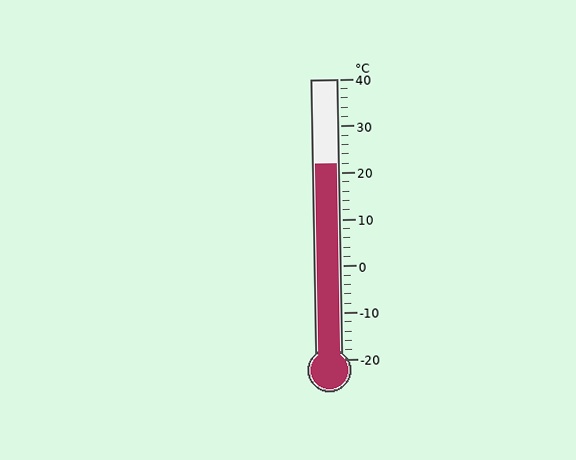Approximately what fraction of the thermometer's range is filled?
The thermometer is filled to approximately 70% of its range.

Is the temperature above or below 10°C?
The temperature is above 10°C.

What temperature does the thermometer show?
The thermometer shows approximately 22°C.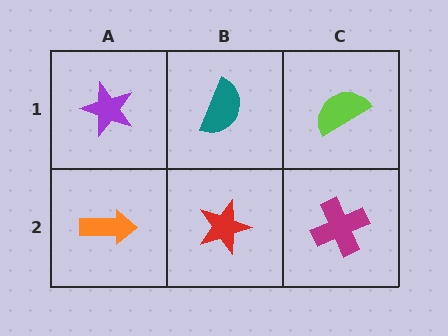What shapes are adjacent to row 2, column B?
A teal semicircle (row 1, column B), an orange arrow (row 2, column A), a magenta cross (row 2, column C).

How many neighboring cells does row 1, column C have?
2.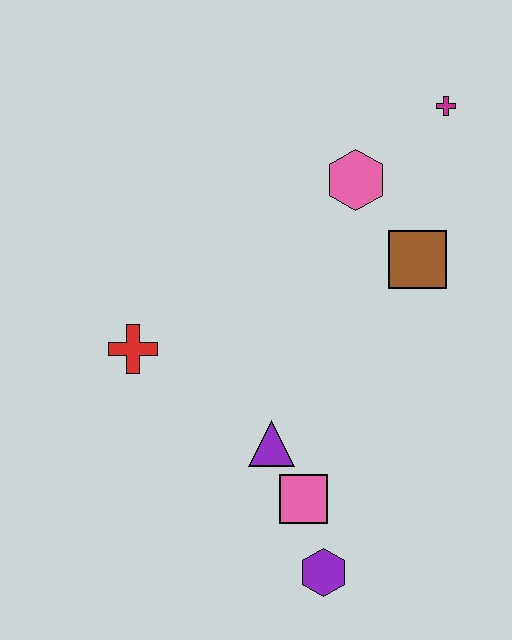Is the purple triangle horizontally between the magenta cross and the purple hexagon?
No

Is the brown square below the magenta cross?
Yes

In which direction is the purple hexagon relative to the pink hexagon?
The purple hexagon is below the pink hexagon.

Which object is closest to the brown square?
The pink hexagon is closest to the brown square.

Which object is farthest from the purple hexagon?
The magenta cross is farthest from the purple hexagon.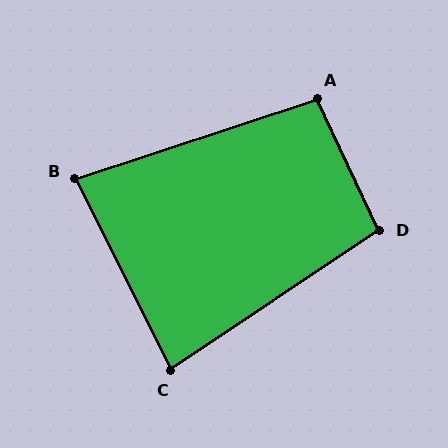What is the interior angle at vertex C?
Approximately 83 degrees (acute).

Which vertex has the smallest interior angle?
B, at approximately 82 degrees.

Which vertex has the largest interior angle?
D, at approximately 98 degrees.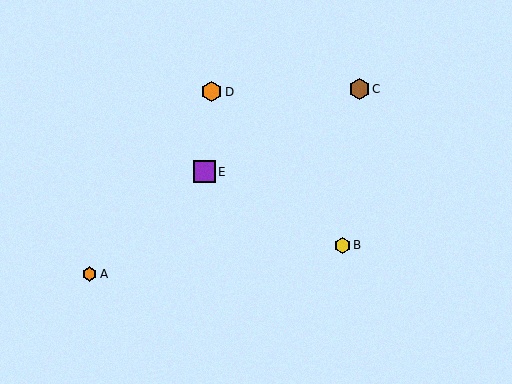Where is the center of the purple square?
The center of the purple square is at (204, 172).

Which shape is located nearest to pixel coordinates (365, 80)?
The brown hexagon (labeled C) at (359, 89) is nearest to that location.